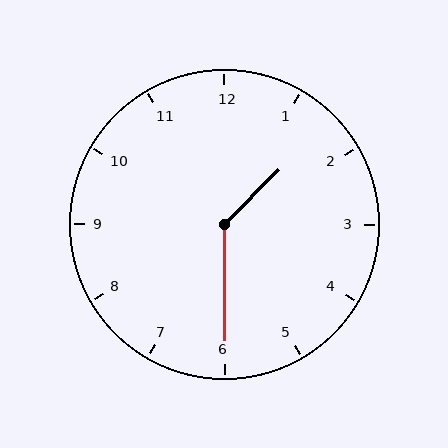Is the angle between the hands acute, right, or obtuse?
It is obtuse.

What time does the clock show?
1:30.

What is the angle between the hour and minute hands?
Approximately 135 degrees.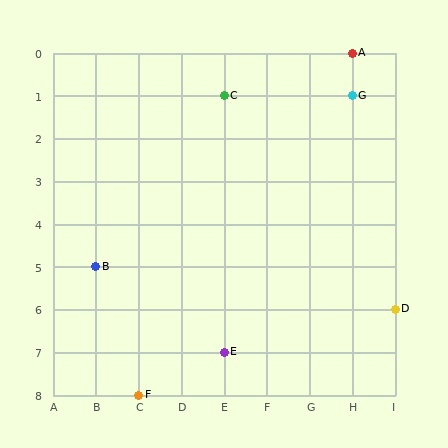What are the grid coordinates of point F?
Point F is at grid coordinates (C, 8).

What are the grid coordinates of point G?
Point G is at grid coordinates (H, 1).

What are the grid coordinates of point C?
Point C is at grid coordinates (E, 1).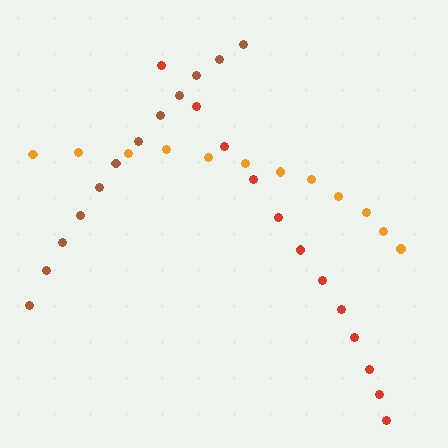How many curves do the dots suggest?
There are 3 distinct paths.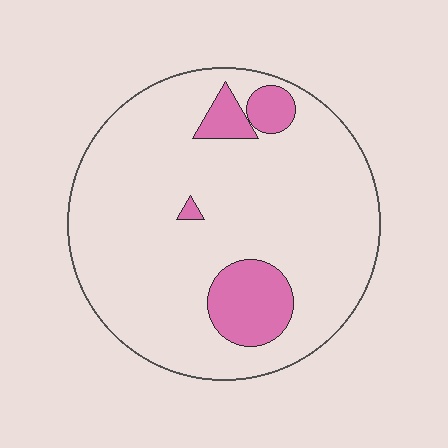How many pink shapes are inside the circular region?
4.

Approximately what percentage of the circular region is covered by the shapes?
Approximately 15%.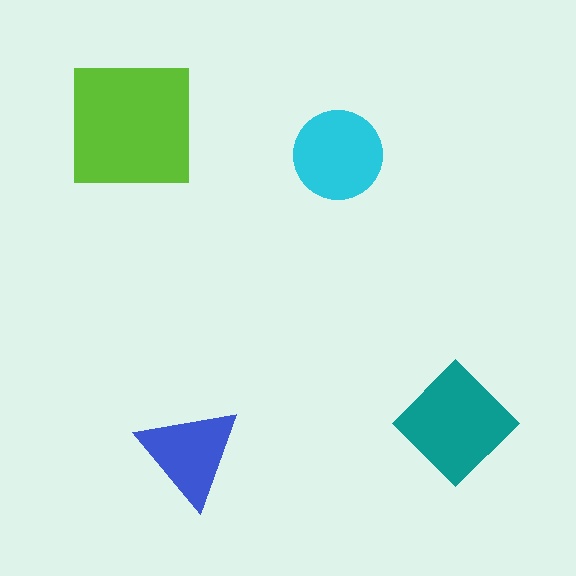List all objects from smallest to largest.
The blue triangle, the cyan circle, the teal diamond, the lime square.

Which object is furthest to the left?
The lime square is leftmost.